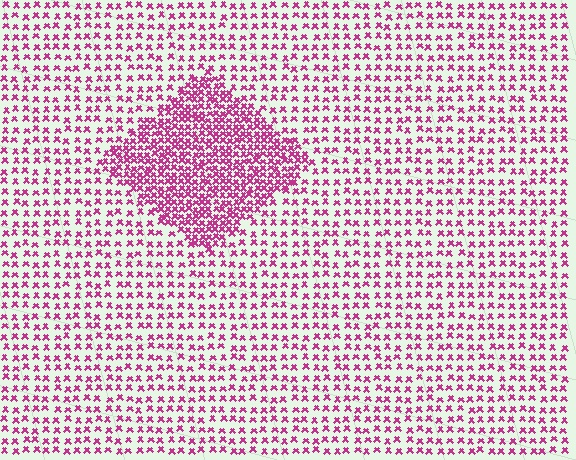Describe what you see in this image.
The image contains small magenta elements arranged at two different densities. A diamond-shaped region is visible where the elements are more densely packed than the surrounding area.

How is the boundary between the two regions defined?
The boundary is defined by a change in element density (approximately 2.3x ratio). All elements are the same color, size, and shape.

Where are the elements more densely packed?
The elements are more densely packed inside the diamond boundary.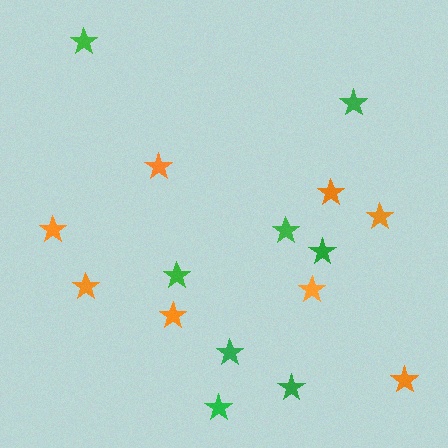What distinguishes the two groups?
There are 2 groups: one group of orange stars (8) and one group of green stars (8).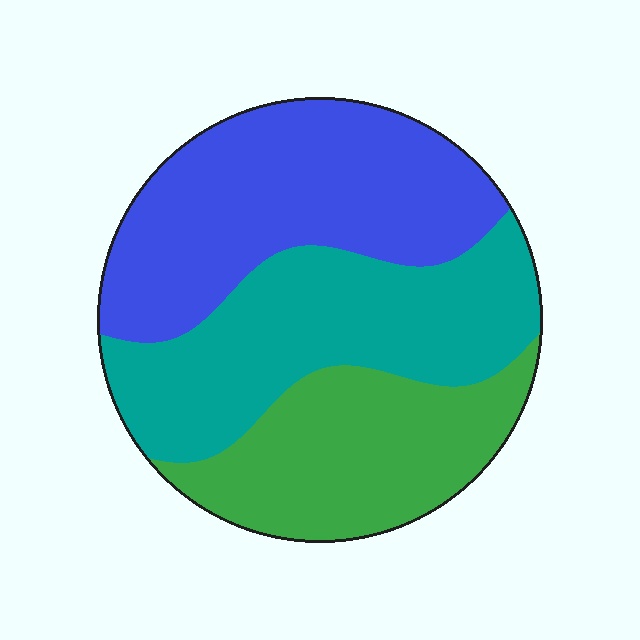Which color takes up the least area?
Green, at roughly 25%.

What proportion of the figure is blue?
Blue covers 38% of the figure.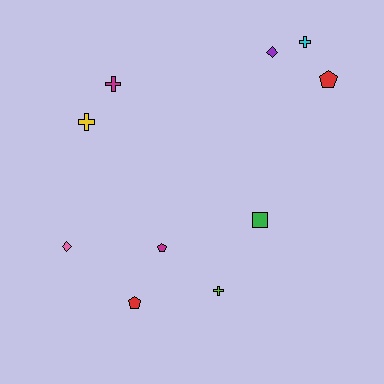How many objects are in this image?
There are 10 objects.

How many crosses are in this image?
There are 4 crosses.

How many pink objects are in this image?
There is 1 pink object.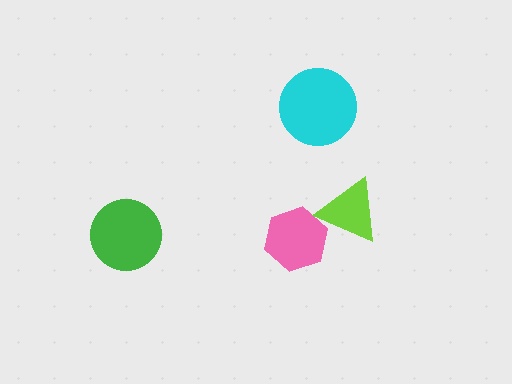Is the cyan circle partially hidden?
No, no other shape covers it.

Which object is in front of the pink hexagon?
The lime triangle is in front of the pink hexagon.